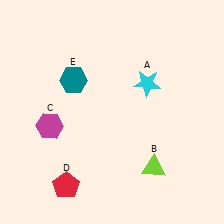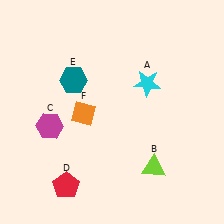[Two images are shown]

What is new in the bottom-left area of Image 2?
An orange diamond (F) was added in the bottom-left area of Image 2.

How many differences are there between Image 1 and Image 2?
There is 1 difference between the two images.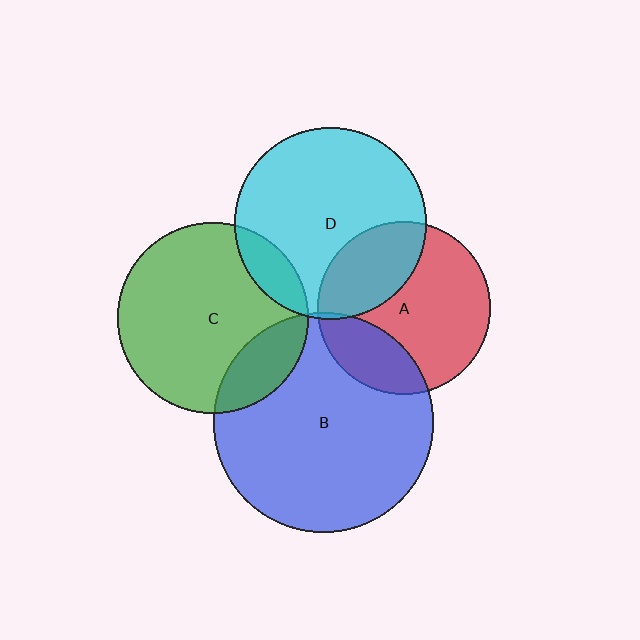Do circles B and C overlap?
Yes.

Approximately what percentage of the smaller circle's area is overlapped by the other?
Approximately 20%.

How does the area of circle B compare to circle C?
Approximately 1.3 times.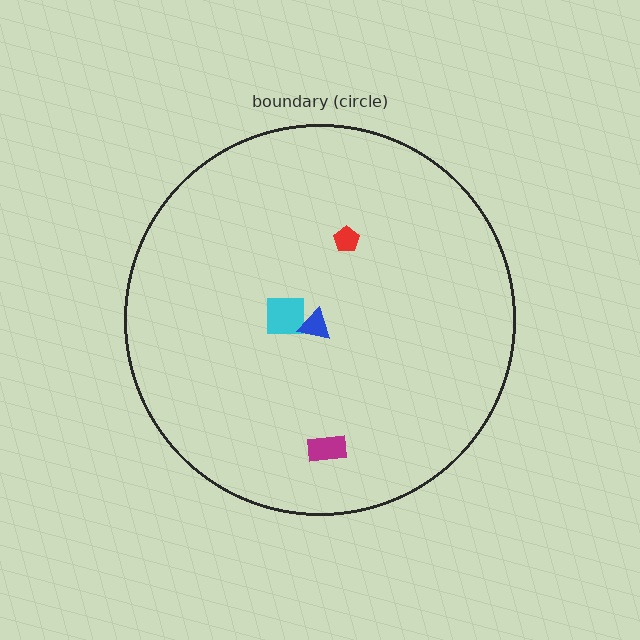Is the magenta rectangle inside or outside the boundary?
Inside.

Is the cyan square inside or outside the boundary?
Inside.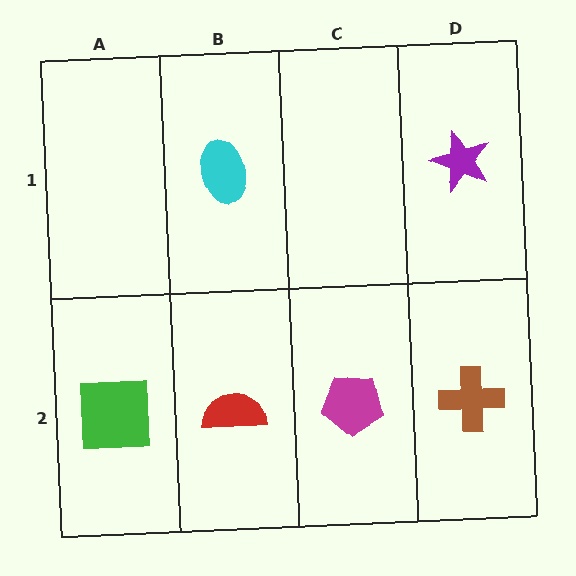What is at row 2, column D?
A brown cross.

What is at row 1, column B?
A cyan ellipse.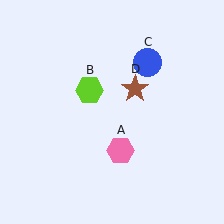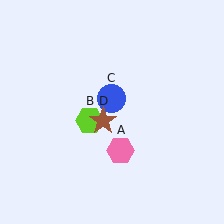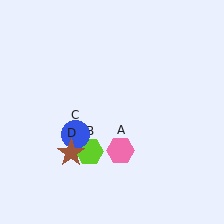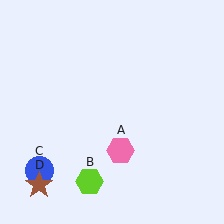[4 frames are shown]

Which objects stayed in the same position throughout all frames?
Pink hexagon (object A) remained stationary.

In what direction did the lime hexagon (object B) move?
The lime hexagon (object B) moved down.